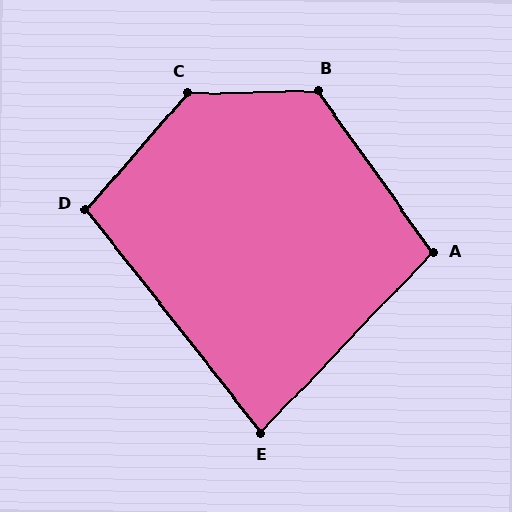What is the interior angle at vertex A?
Approximately 101 degrees (obtuse).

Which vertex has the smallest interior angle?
E, at approximately 82 degrees.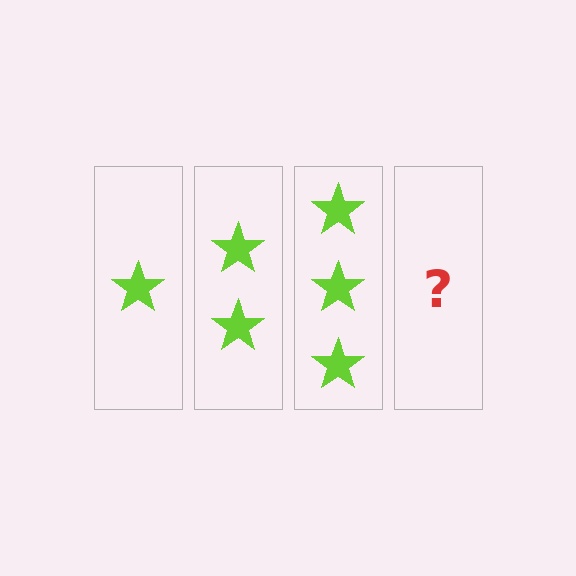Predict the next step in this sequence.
The next step is 4 stars.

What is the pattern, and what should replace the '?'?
The pattern is that each step adds one more star. The '?' should be 4 stars.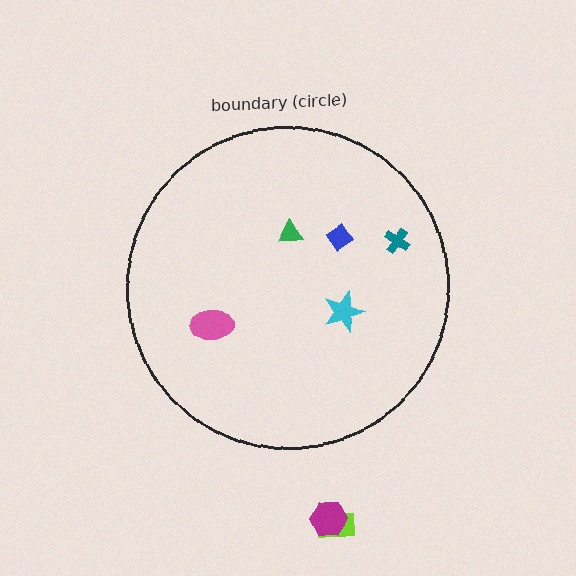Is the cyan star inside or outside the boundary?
Inside.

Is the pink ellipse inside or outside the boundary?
Inside.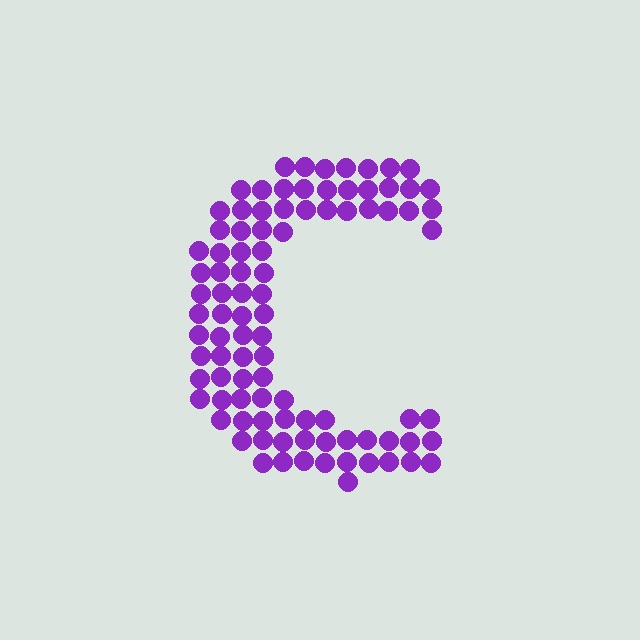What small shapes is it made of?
It is made of small circles.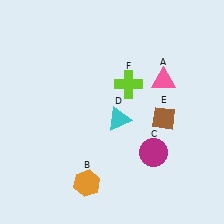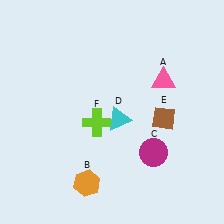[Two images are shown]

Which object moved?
The lime cross (F) moved down.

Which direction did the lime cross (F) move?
The lime cross (F) moved down.